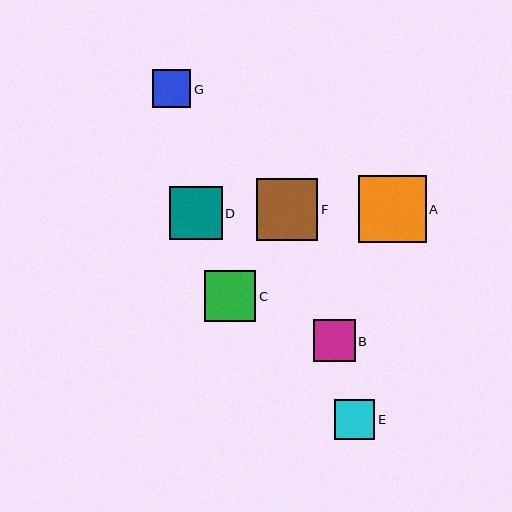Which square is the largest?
Square A is the largest with a size of approximately 67 pixels.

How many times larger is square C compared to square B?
Square C is approximately 1.2 times the size of square B.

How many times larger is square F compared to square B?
Square F is approximately 1.5 times the size of square B.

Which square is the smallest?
Square G is the smallest with a size of approximately 38 pixels.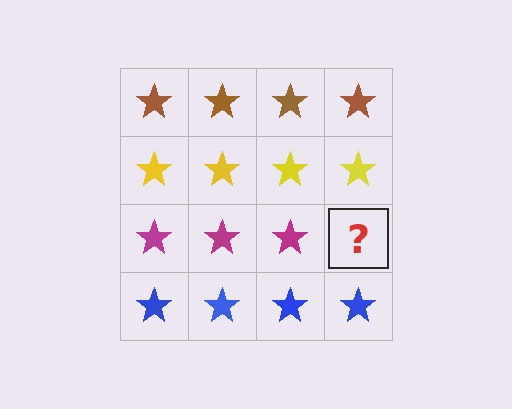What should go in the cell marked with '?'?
The missing cell should contain a magenta star.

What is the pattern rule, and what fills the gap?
The rule is that each row has a consistent color. The gap should be filled with a magenta star.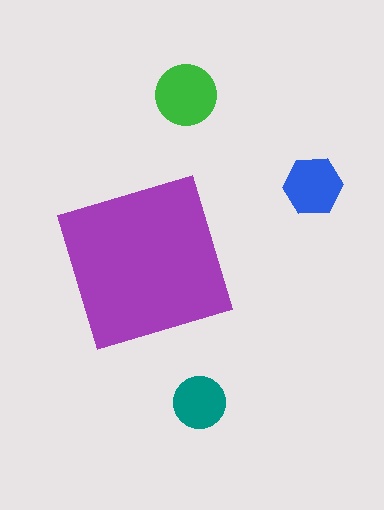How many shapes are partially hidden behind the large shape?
0 shapes are partially hidden.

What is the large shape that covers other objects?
A purple diamond.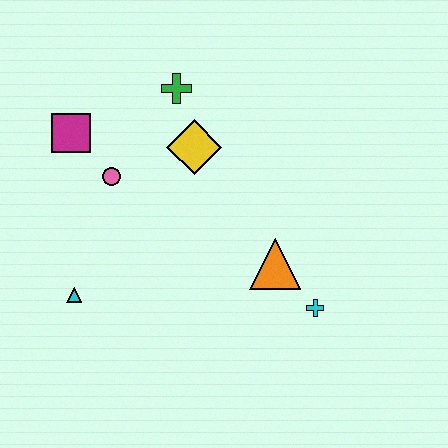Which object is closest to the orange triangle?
The cyan cross is closest to the orange triangle.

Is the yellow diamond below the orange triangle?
No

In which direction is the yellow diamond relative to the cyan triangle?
The yellow diamond is above the cyan triangle.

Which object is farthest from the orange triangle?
The magenta square is farthest from the orange triangle.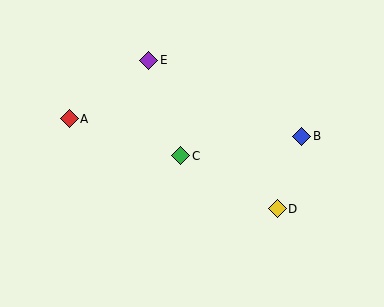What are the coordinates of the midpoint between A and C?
The midpoint between A and C is at (125, 137).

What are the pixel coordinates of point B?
Point B is at (302, 136).